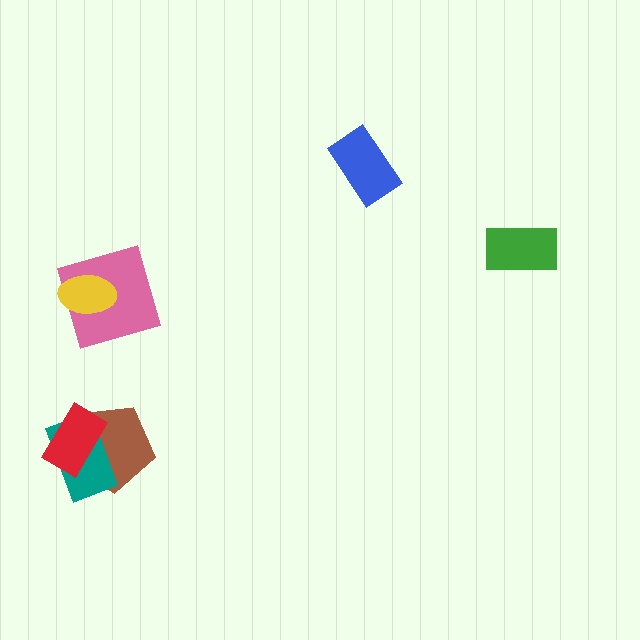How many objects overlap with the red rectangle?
2 objects overlap with the red rectangle.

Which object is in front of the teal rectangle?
The red rectangle is in front of the teal rectangle.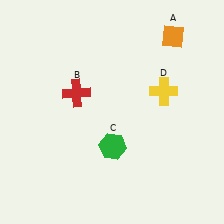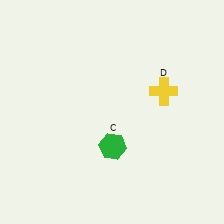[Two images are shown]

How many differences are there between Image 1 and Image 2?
There are 2 differences between the two images.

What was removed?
The orange diamond (A), the red cross (B) were removed in Image 2.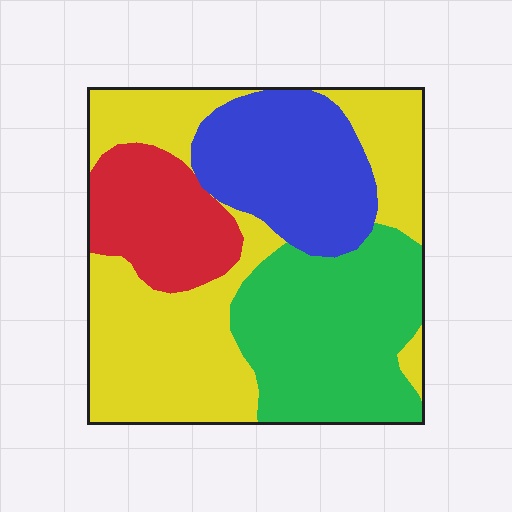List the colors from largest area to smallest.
From largest to smallest: yellow, green, blue, red.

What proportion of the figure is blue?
Blue covers 20% of the figure.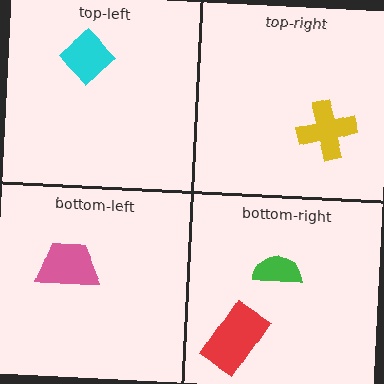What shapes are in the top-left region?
The cyan diamond.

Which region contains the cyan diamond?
The top-left region.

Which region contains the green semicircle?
The bottom-right region.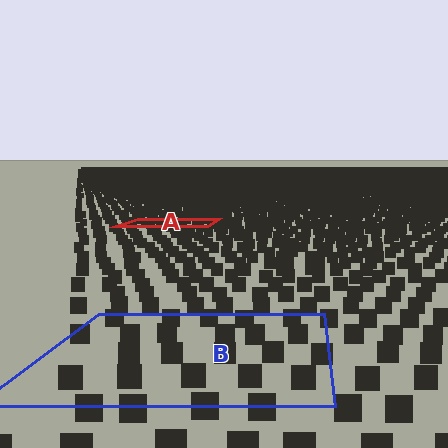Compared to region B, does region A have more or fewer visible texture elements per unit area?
Region A has more texture elements per unit area — they are packed more densely because it is farther away.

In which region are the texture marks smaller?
The texture marks are smaller in region A, because it is farther away.